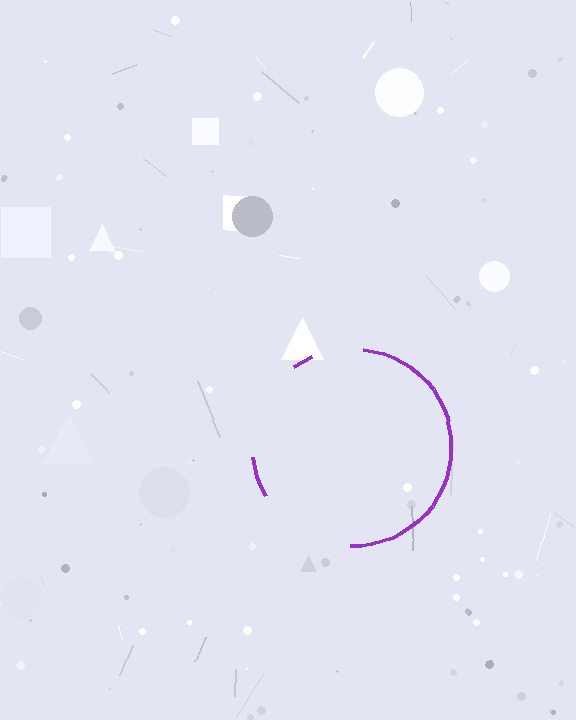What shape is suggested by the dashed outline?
The dashed outline suggests a circle.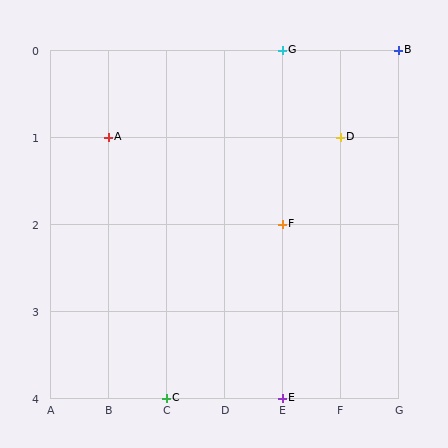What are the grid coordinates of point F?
Point F is at grid coordinates (E, 2).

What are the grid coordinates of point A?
Point A is at grid coordinates (B, 1).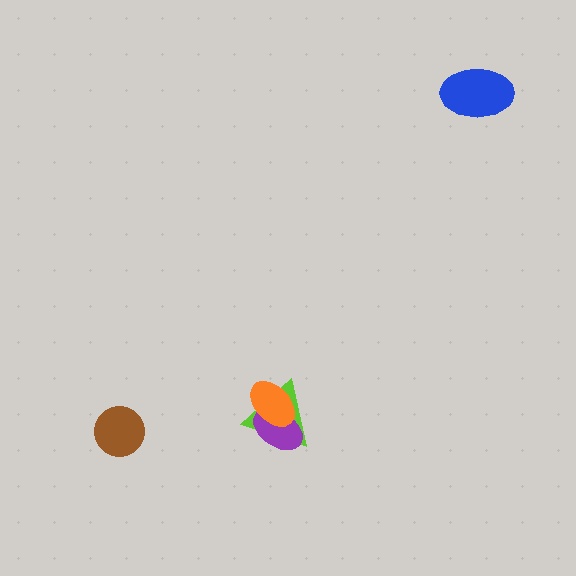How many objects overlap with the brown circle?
0 objects overlap with the brown circle.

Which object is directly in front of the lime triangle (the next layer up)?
The purple ellipse is directly in front of the lime triangle.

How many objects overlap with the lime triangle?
2 objects overlap with the lime triangle.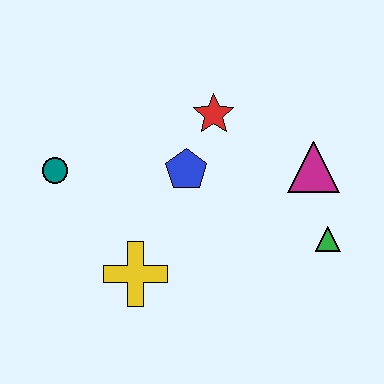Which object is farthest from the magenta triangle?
The teal circle is farthest from the magenta triangle.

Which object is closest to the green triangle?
The magenta triangle is closest to the green triangle.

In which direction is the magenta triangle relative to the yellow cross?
The magenta triangle is to the right of the yellow cross.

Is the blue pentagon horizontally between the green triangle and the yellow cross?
Yes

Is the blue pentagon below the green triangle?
No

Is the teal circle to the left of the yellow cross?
Yes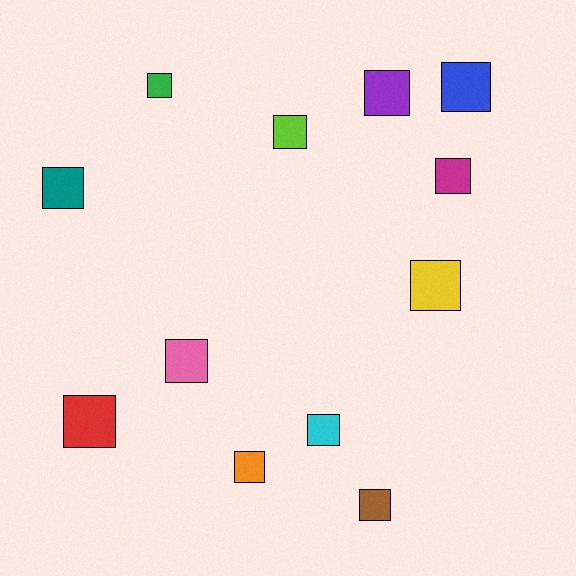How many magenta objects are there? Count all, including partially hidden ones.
There is 1 magenta object.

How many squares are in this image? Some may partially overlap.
There are 12 squares.